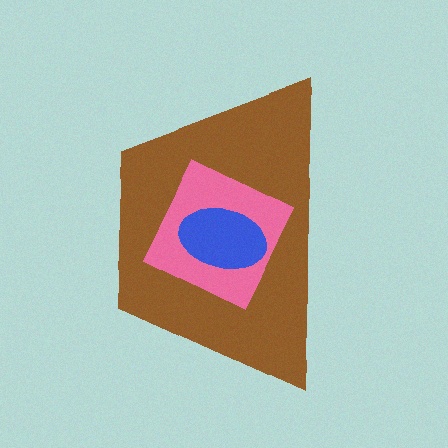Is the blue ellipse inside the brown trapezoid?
Yes.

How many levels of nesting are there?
3.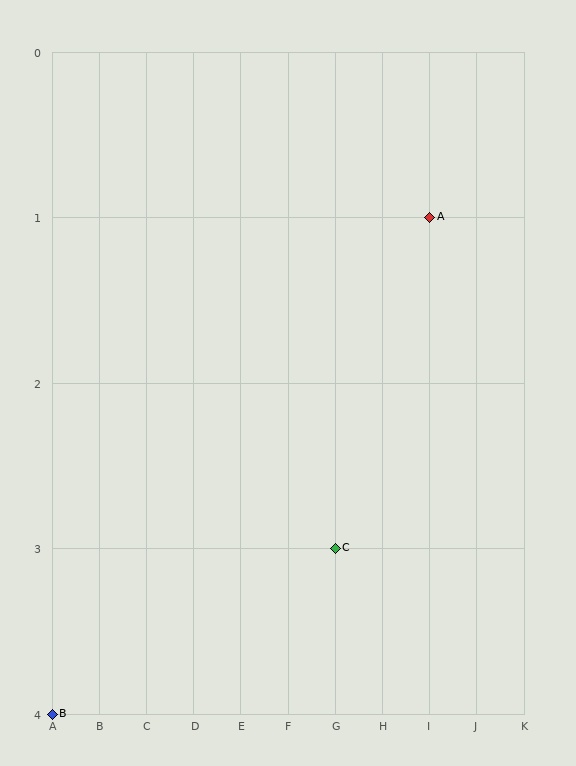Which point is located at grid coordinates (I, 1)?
Point A is at (I, 1).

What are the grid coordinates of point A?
Point A is at grid coordinates (I, 1).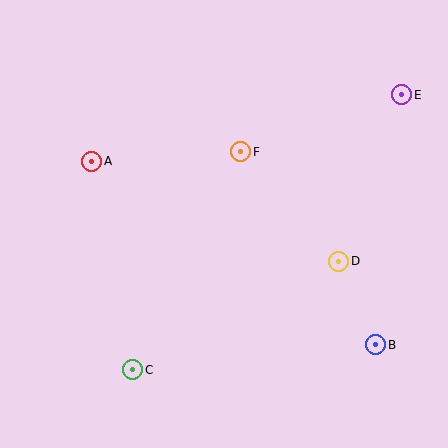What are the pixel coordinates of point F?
Point F is at (241, 152).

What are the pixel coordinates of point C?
Point C is at (133, 370).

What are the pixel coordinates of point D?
Point D is at (339, 261).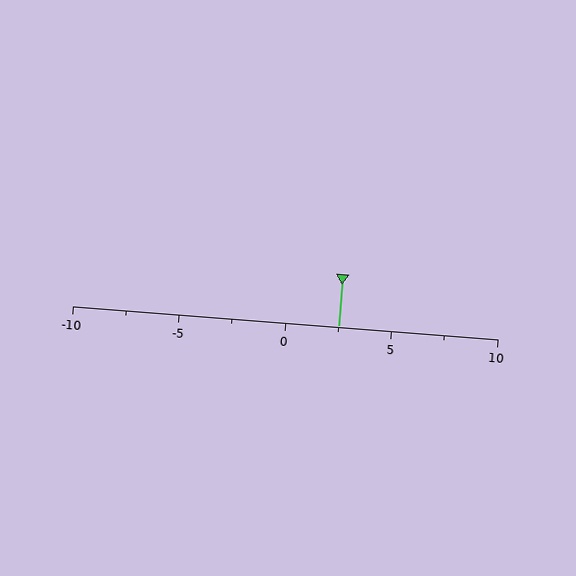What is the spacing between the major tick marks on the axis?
The major ticks are spaced 5 apart.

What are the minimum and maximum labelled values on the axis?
The axis runs from -10 to 10.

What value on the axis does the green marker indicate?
The marker indicates approximately 2.5.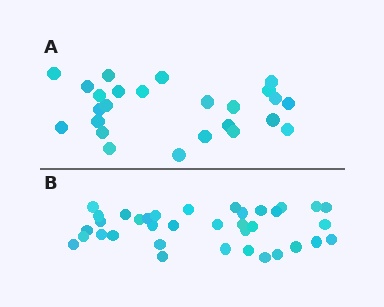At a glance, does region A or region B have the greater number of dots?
Region B (the bottom region) has more dots.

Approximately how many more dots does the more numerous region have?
Region B has roughly 12 or so more dots than region A.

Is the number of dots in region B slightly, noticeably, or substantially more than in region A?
Region B has noticeably more, but not dramatically so. The ratio is roughly 1.4 to 1.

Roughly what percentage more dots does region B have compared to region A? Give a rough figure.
About 45% more.